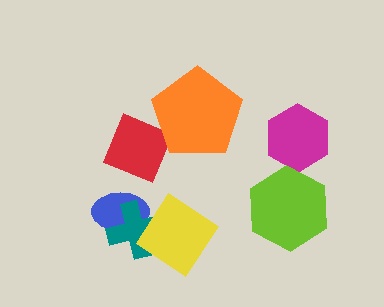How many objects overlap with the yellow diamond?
1 object overlaps with the yellow diamond.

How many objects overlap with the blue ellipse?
1 object overlaps with the blue ellipse.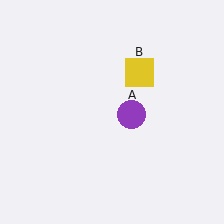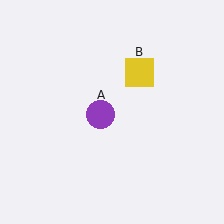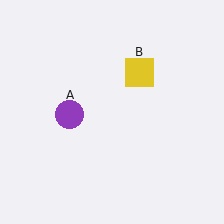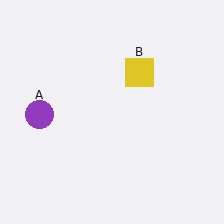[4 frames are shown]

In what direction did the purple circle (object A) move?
The purple circle (object A) moved left.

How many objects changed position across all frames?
1 object changed position: purple circle (object A).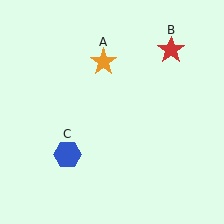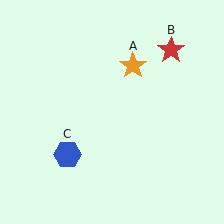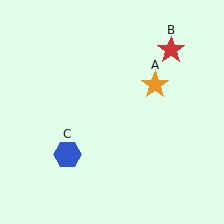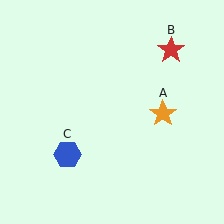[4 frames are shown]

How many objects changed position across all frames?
1 object changed position: orange star (object A).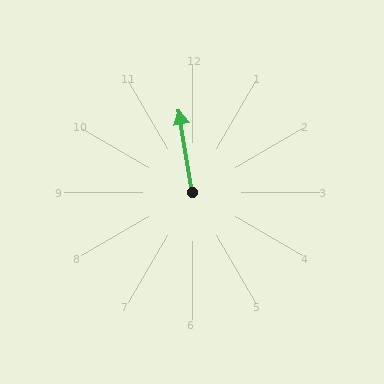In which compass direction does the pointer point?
North.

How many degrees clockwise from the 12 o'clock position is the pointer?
Approximately 351 degrees.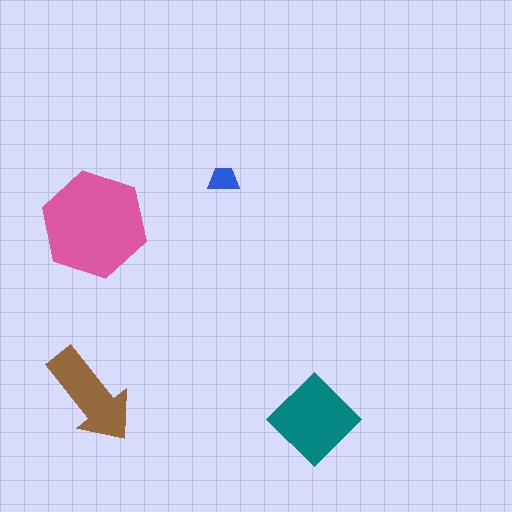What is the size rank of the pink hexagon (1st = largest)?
1st.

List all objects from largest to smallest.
The pink hexagon, the teal diamond, the brown arrow, the blue trapezoid.